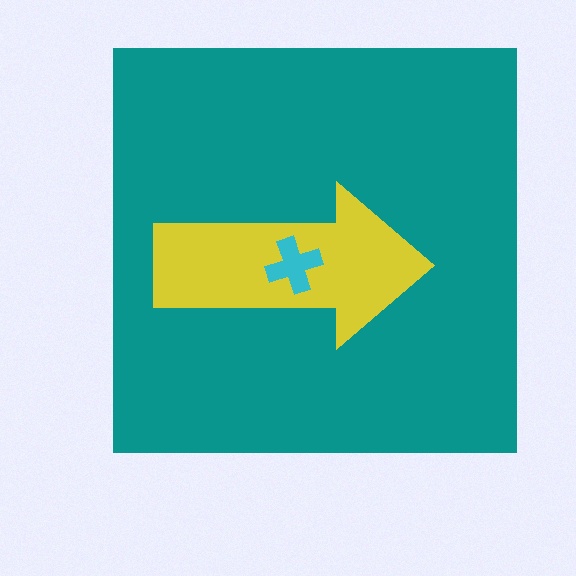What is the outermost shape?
The teal square.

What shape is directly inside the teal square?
The yellow arrow.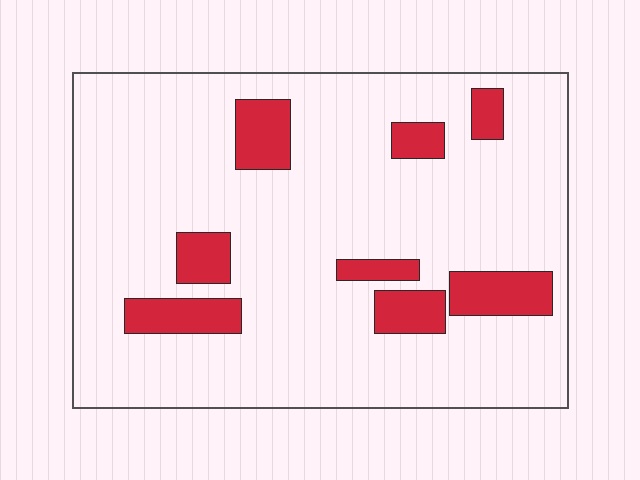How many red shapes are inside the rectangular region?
8.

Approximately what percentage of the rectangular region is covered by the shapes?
Approximately 15%.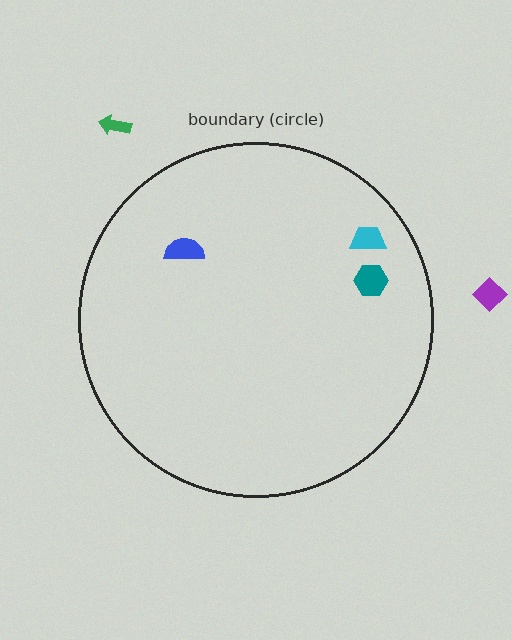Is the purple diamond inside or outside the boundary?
Outside.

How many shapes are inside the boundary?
3 inside, 2 outside.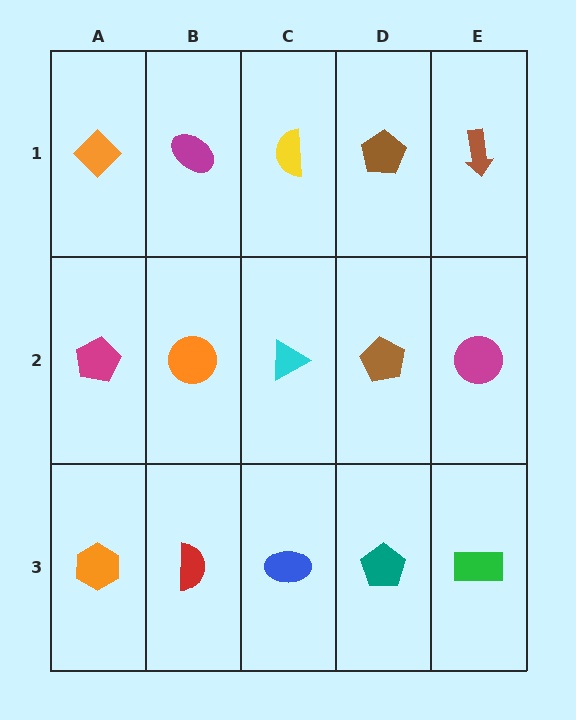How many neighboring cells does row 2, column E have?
3.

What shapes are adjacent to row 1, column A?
A magenta pentagon (row 2, column A), a magenta ellipse (row 1, column B).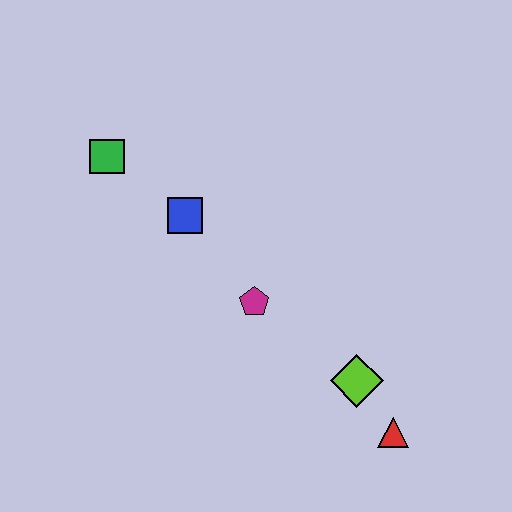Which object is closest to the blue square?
The green square is closest to the blue square.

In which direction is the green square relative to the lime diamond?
The green square is to the left of the lime diamond.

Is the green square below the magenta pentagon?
No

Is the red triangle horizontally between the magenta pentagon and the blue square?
No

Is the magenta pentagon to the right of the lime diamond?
No